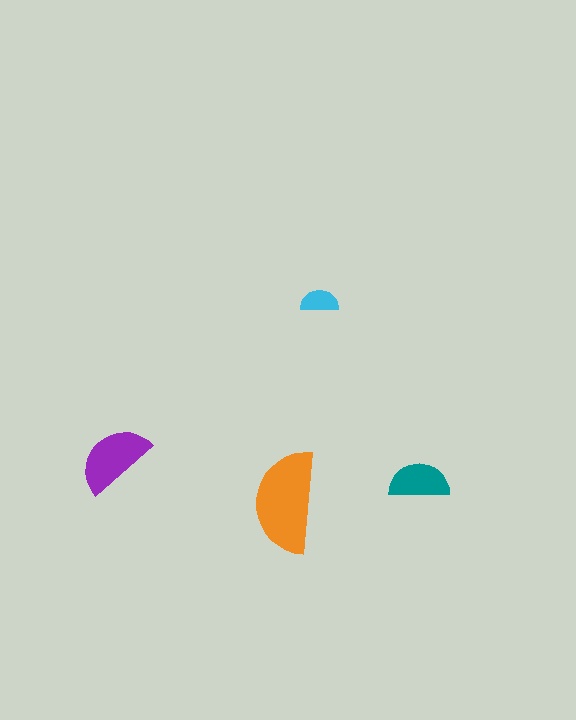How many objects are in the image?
There are 4 objects in the image.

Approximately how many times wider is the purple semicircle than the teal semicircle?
About 1.5 times wider.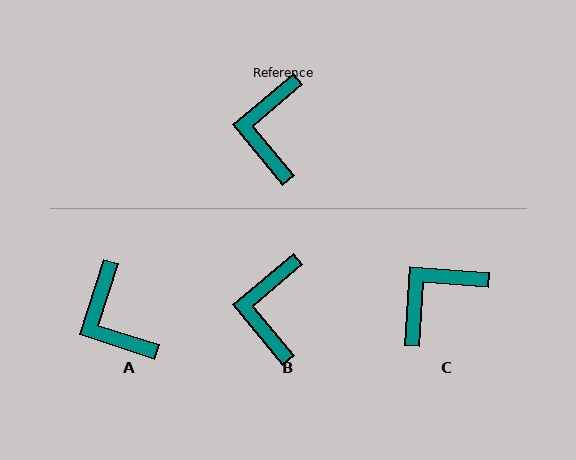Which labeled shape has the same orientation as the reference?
B.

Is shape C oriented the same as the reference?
No, it is off by about 44 degrees.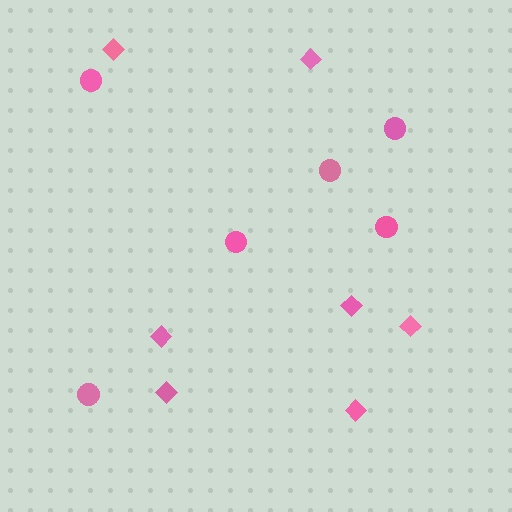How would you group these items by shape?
There are 2 groups: one group of diamonds (7) and one group of circles (6).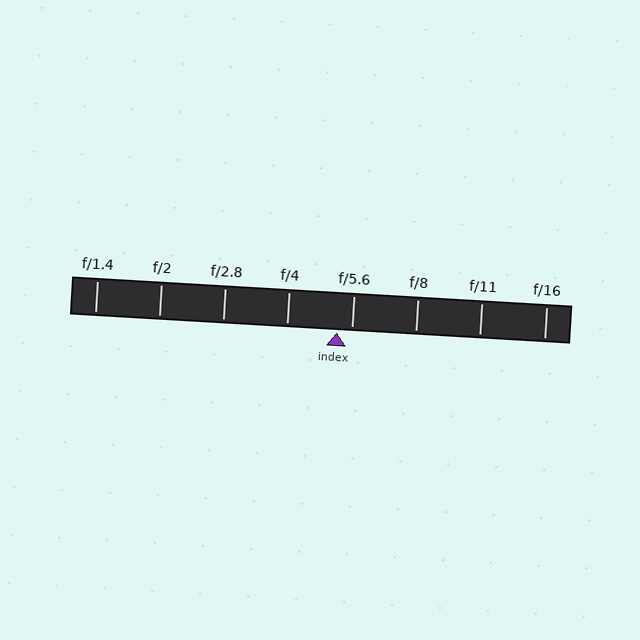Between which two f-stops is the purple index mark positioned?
The index mark is between f/4 and f/5.6.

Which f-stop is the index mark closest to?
The index mark is closest to f/5.6.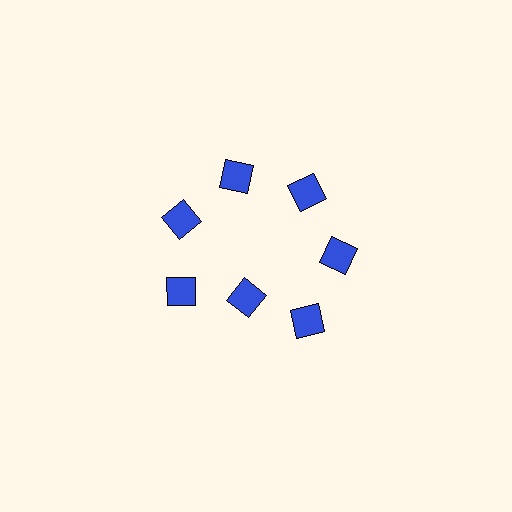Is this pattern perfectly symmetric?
No. The 7 blue diamonds are arranged in a ring, but one element near the 6 o'clock position is pulled inward toward the center, breaking the 7-fold rotational symmetry.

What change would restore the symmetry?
The symmetry would be restored by moving it outward, back onto the ring so that all 7 diamonds sit at equal angles and equal distance from the center.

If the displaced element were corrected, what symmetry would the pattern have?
It would have 7-fold rotational symmetry — the pattern would map onto itself every 51 degrees.